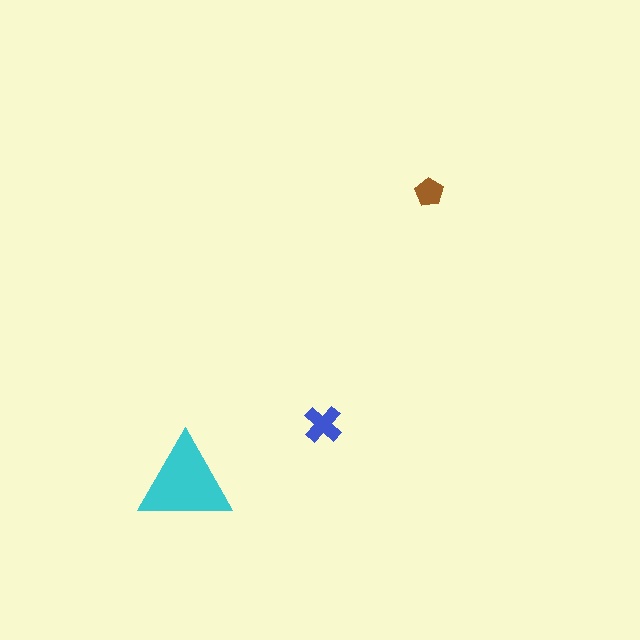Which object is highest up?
The brown pentagon is topmost.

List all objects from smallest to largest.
The brown pentagon, the blue cross, the cyan triangle.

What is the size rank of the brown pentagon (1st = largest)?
3rd.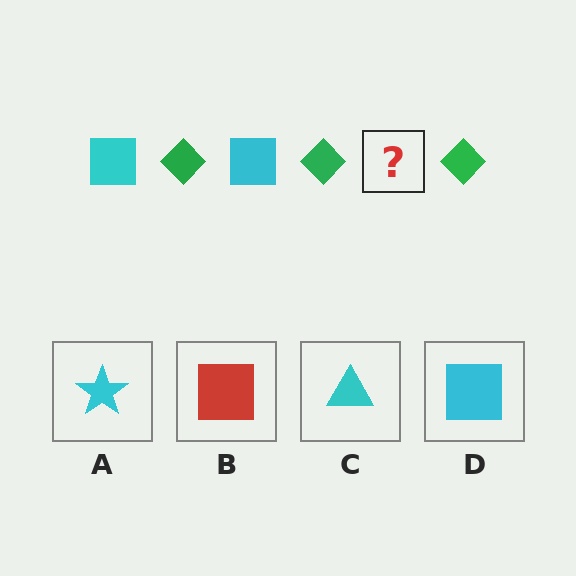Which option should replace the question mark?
Option D.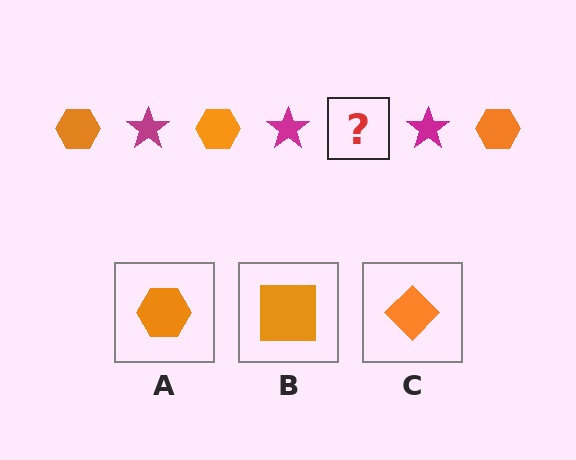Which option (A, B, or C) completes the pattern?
A.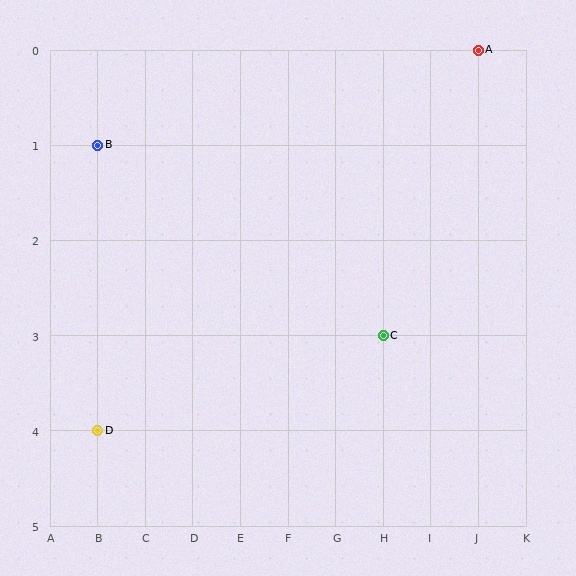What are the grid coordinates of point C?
Point C is at grid coordinates (H, 3).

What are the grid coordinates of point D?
Point D is at grid coordinates (B, 4).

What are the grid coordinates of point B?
Point B is at grid coordinates (B, 1).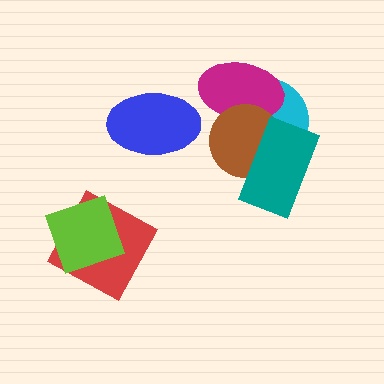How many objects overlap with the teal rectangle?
2 objects overlap with the teal rectangle.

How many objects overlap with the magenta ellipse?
2 objects overlap with the magenta ellipse.